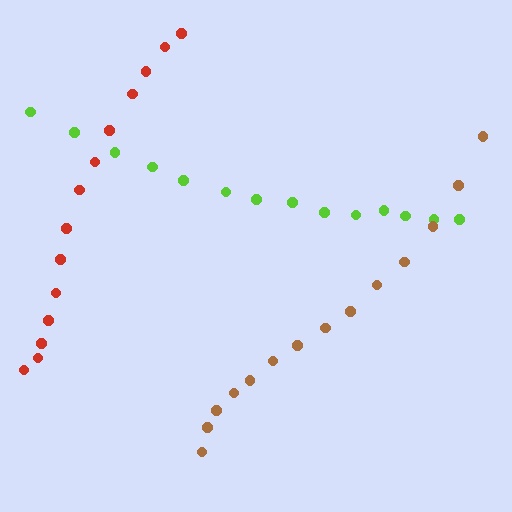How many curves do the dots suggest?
There are 3 distinct paths.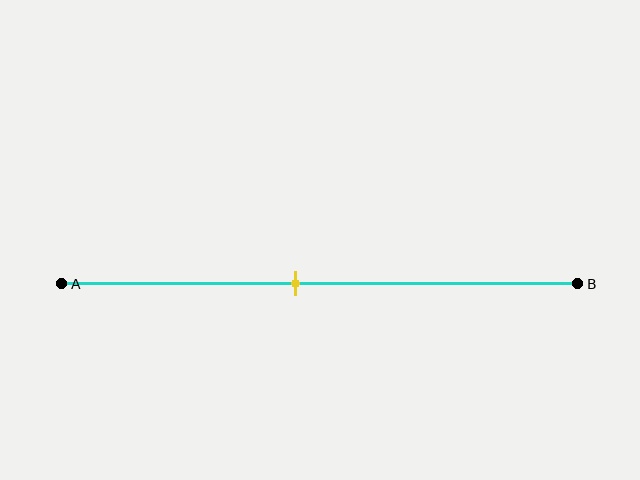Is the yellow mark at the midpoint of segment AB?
No, the mark is at about 45% from A, not at the 50% midpoint.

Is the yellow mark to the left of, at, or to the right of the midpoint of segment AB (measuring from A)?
The yellow mark is to the left of the midpoint of segment AB.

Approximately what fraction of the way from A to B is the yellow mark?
The yellow mark is approximately 45% of the way from A to B.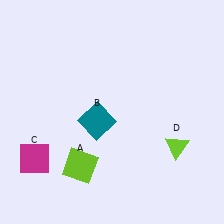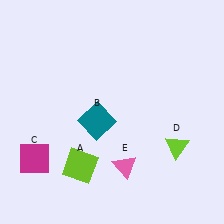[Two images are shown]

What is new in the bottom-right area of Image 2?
A pink triangle (E) was added in the bottom-right area of Image 2.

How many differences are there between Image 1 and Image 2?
There is 1 difference between the two images.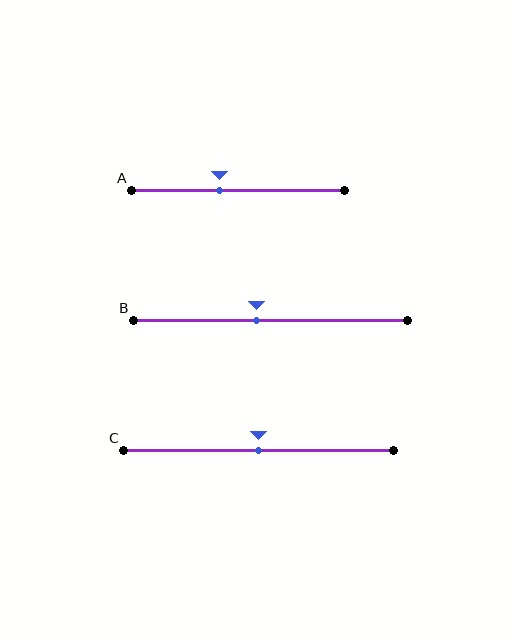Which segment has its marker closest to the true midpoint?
Segment C has its marker closest to the true midpoint.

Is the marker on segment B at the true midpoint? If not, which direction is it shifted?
No, the marker on segment B is shifted to the left by about 5% of the segment length.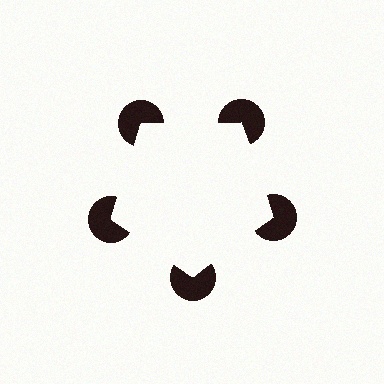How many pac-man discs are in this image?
There are 5 — one at each vertex of the illusory pentagon.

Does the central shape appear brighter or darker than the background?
It typically appears slightly brighter than the background, even though no actual brightness change is drawn.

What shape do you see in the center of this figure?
An illusory pentagon — its edges are inferred from the aligned wedge cuts in the pac-man discs, not physically drawn.